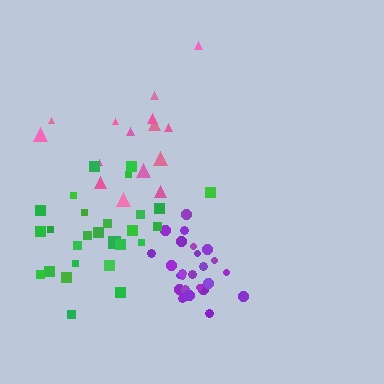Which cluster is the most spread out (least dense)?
Pink.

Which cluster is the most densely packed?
Purple.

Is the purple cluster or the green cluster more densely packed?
Purple.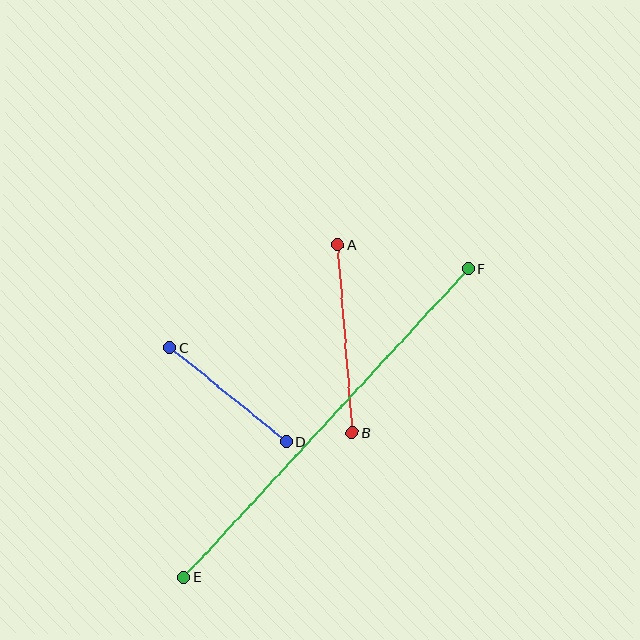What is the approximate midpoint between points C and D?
The midpoint is at approximately (228, 394) pixels.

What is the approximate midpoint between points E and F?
The midpoint is at approximately (326, 423) pixels.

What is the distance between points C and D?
The distance is approximately 150 pixels.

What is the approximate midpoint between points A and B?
The midpoint is at approximately (345, 339) pixels.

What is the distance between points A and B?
The distance is approximately 188 pixels.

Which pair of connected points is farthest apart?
Points E and F are farthest apart.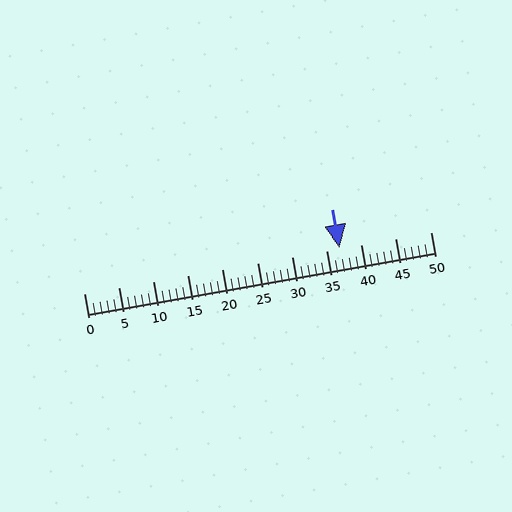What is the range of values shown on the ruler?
The ruler shows values from 0 to 50.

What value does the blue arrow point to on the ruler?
The blue arrow points to approximately 37.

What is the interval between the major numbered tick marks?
The major tick marks are spaced 5 units apart.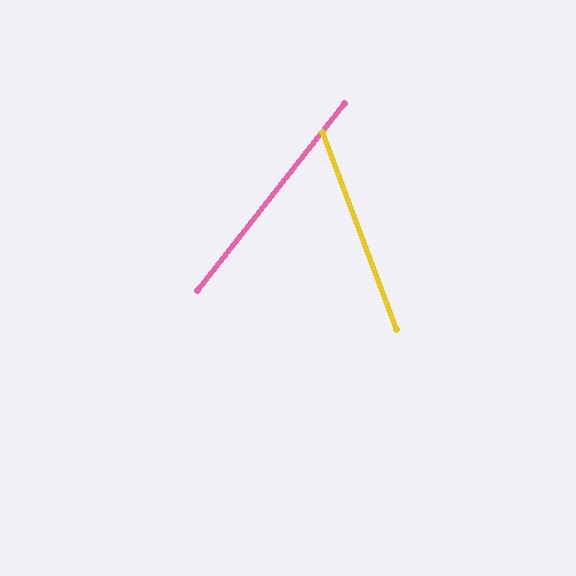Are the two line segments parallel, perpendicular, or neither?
Neither parallel nor perpendicular — they differ by about 59°.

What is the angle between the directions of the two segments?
Approximately 59 degrees.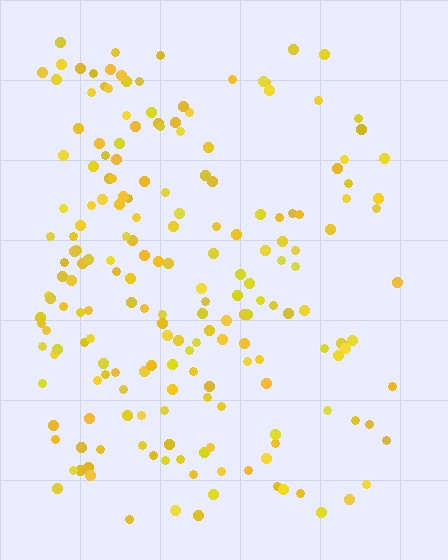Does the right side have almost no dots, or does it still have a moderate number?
Still a moderate number, just noticeably fewer than the left.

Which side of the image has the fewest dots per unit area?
The right.